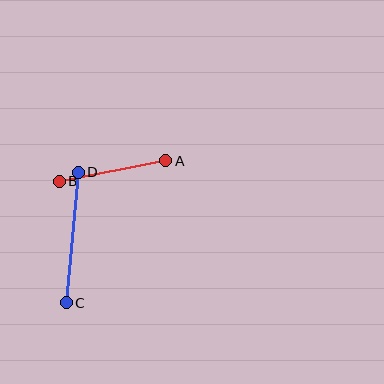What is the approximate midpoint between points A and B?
The midpoint is at approximately (112, 171) pixels.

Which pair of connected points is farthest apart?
Points C and D are farthest apart.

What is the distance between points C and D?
The distance is approximately 131 pixels.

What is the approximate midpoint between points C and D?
The midpoint is at approximately (72, 238) pixels.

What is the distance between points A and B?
The distance is approximately 108 pixels.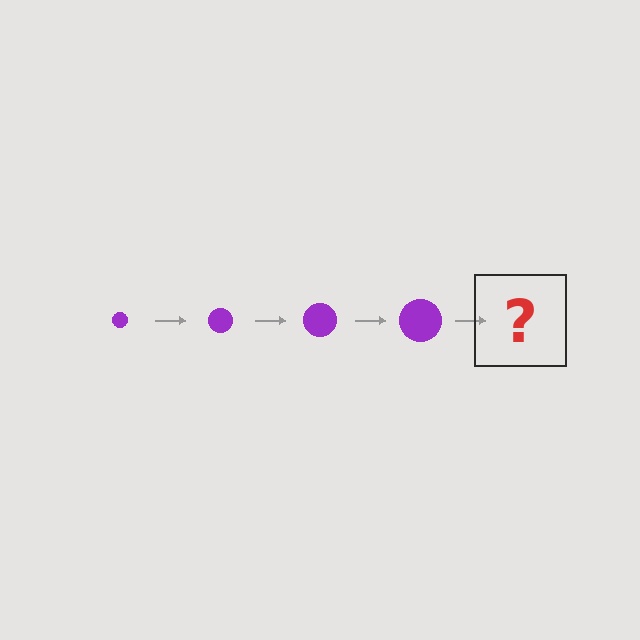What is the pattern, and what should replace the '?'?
The pattern is that the circle gets progressively larger each step. The '?' should be a purple circle, larger than the previous one.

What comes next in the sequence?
The next element should be a purple circle, larger than the previous one.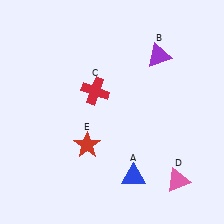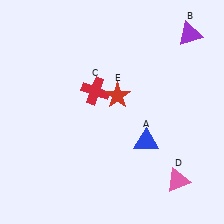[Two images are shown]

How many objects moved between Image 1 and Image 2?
3 objects moved between the two images.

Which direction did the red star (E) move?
The red star (E) moved up.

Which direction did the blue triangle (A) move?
The blue triangle (A) moved up.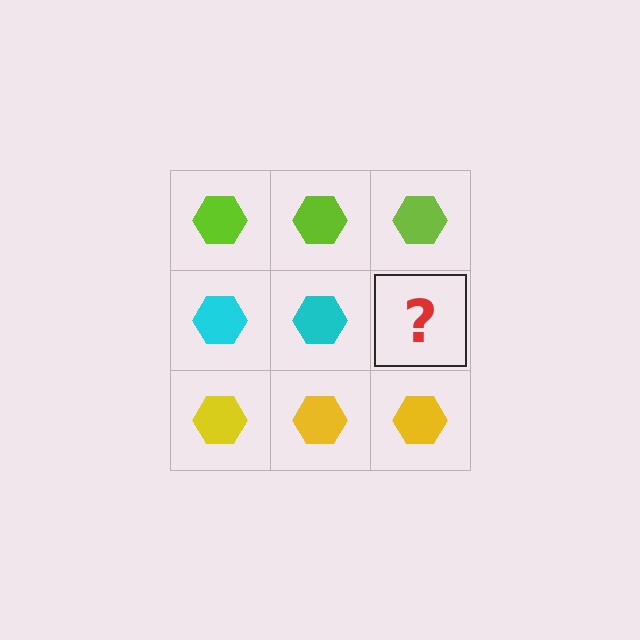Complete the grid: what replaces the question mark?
The question mark should be replaced with a cyan hexagon.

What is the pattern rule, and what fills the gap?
The rule is that each row has a consistent color. The gap should be filled with a cyan hexagon.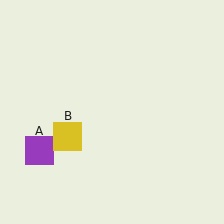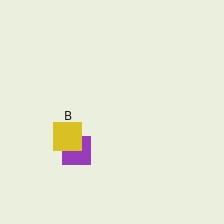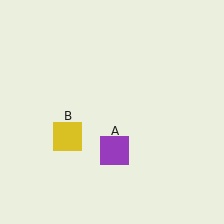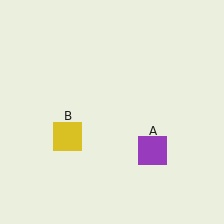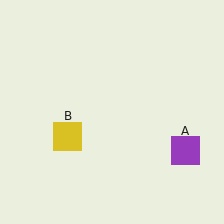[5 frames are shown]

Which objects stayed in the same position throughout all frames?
Yellow square (object B) remained stationary.